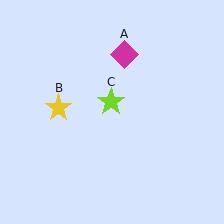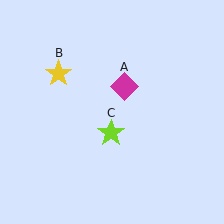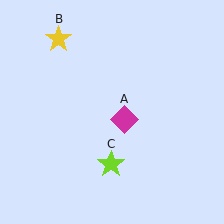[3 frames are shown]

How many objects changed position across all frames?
3 objects changed position: magenta diamond (object A), yellow star (object B), lime star (object C).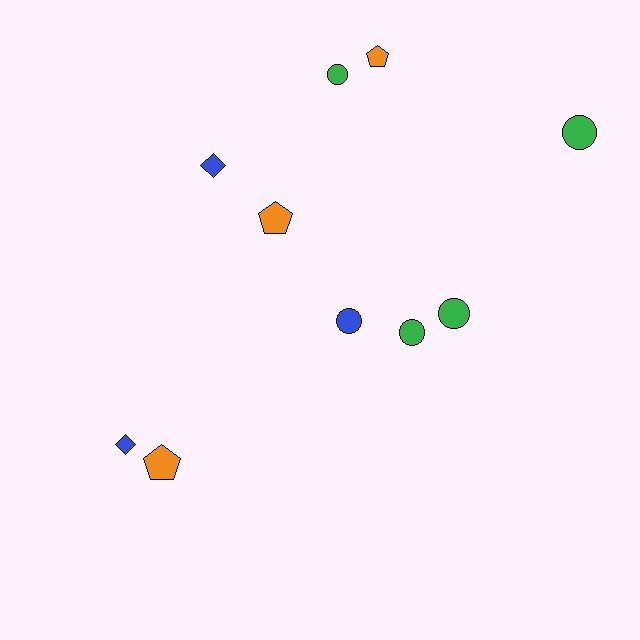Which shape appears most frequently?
Circle, with 5 objects.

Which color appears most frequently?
Green, with 4 objects.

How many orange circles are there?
There are no orange circles.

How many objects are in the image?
There are 10 objects.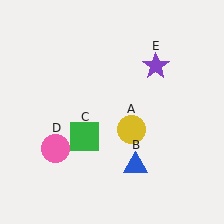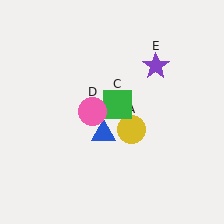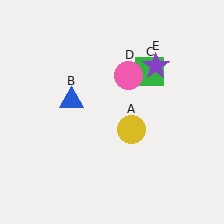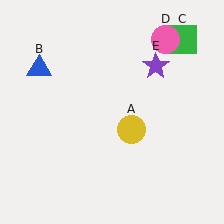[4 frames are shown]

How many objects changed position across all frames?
3 objects changed position: blue triangle (object B), green square (object C), pink circle (object D).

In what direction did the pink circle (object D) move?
The pink circle (object D) moved up and to the right.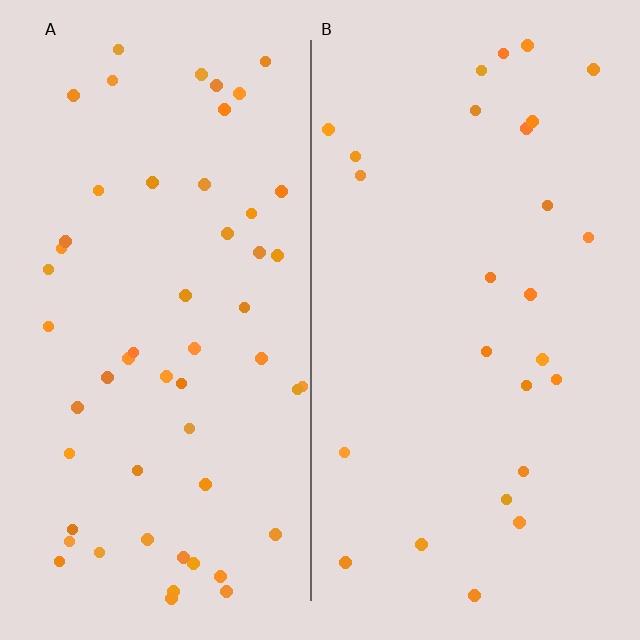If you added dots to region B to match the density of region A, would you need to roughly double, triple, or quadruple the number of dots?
Approximately double.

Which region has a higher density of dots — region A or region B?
A (the left).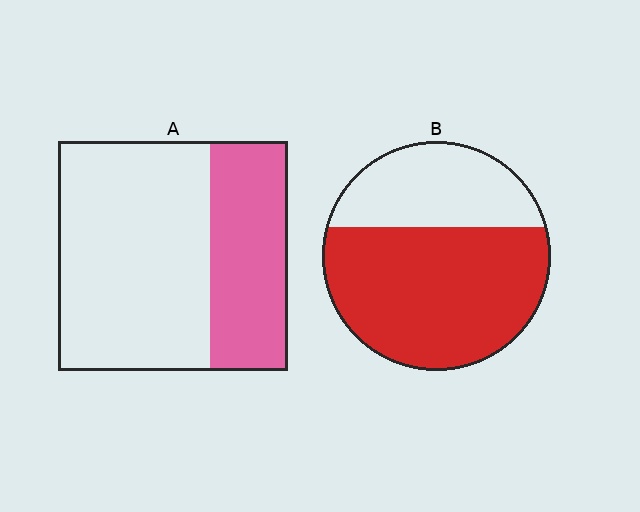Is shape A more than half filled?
No.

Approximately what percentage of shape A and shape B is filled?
A is approximately 35% and B is approximately 65%.